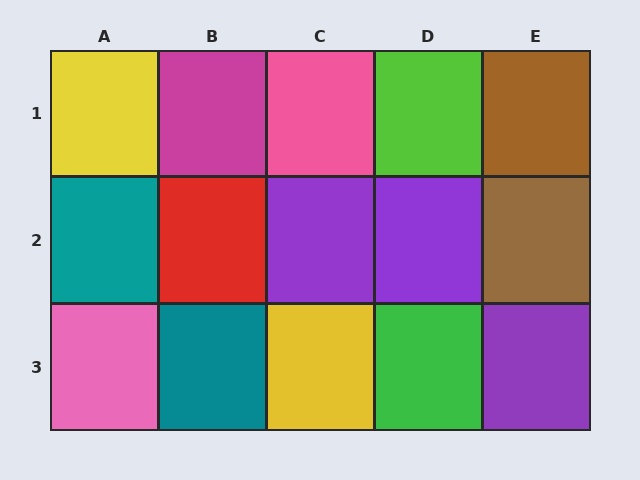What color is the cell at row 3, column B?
Teal.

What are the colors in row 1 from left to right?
Yellow, magenta, pink, lime, brown.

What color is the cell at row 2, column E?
Brown.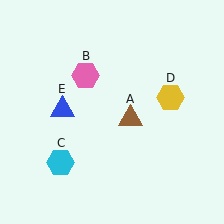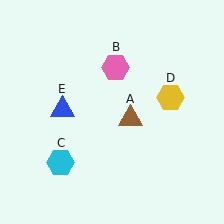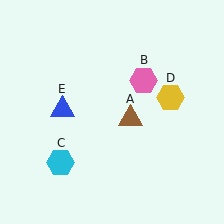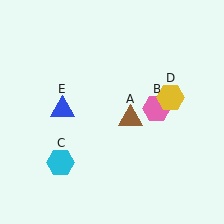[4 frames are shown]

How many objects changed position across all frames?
1 object changed position: pink hexagon (object B).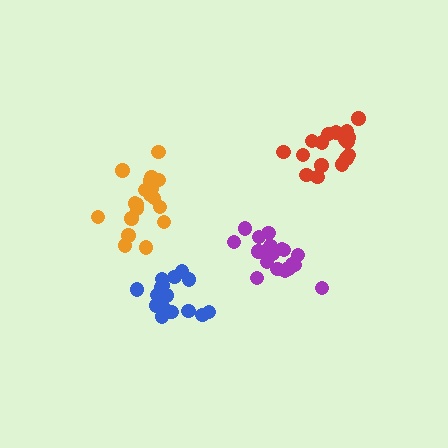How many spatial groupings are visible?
There are 4 spatial groupings.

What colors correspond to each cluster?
The clusters are colored: purple, red, orange, blue.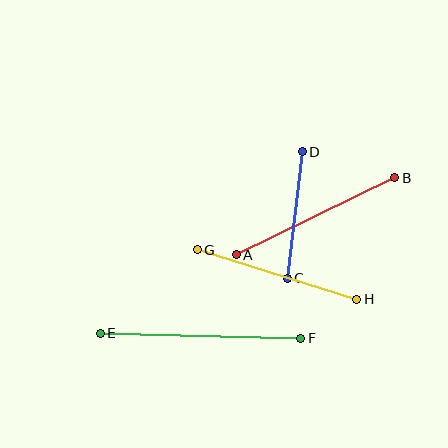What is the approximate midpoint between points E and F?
The midpoint is at approximately (200, 336) pixels.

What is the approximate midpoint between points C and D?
The midpoint is at approximately (295, 215) pixels.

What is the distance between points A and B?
The distance is approximately 176 pixels.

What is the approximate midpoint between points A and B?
The midpoint is at approximately (315, 216) pixels.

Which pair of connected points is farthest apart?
Points E and F are farthest apart.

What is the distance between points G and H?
The distance is approximately 167 pixels.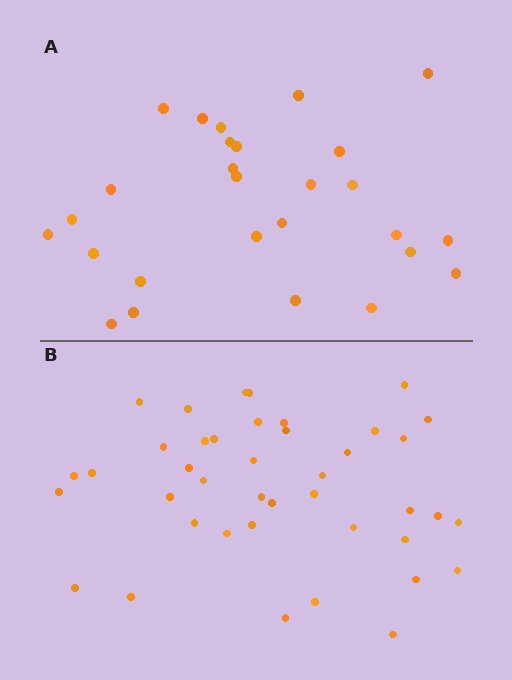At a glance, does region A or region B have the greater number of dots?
Region B (the bottom region) has more dots.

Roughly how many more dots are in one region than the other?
Region B has approximately 15 more dots than region A.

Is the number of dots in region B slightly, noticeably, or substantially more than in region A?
Region B has substantially more. The ratio is roughly 1.5 to 1.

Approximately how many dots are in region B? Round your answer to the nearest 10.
About 40 dots. (The exact count is 41, which rounds to 40.)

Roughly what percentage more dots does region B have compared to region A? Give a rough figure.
About 50% more.